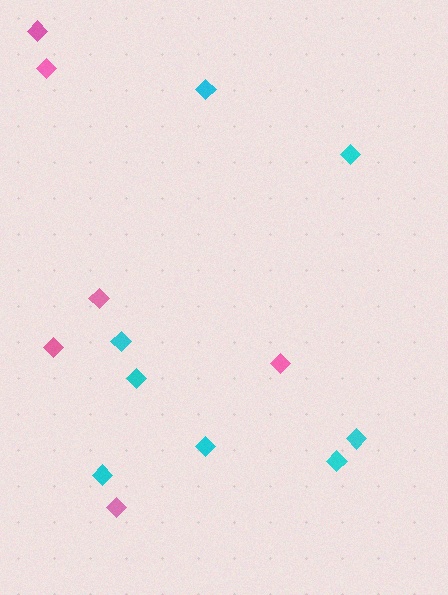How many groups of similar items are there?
There are 2 groups: one group of cyan diamonds (8) and one group of pink diamonds (6).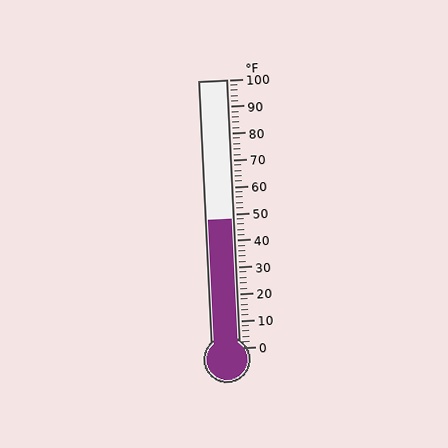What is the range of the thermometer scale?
The thermometer scale ranges from 0°F to 100°F.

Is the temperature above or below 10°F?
The temperature is above 10°F.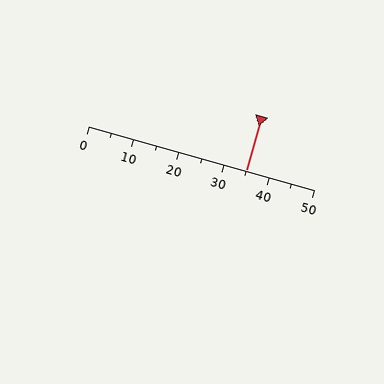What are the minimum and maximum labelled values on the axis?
The axis runs from 0 to 50.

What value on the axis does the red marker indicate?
The marker indicates approximately 35.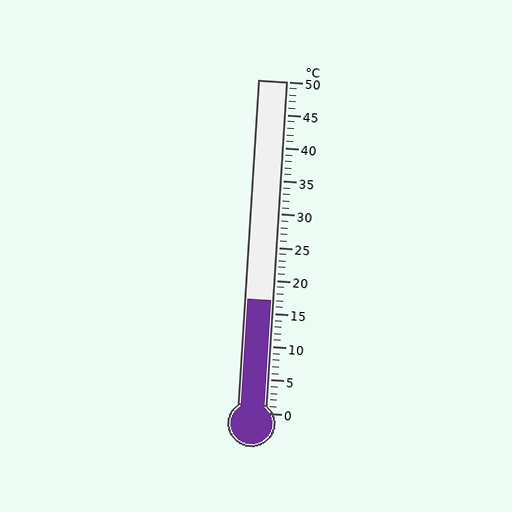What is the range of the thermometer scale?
The thermometer scale ranges from 0°C to 50°C.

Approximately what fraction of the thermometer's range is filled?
The thermometer is filled to approximately 35% of its range.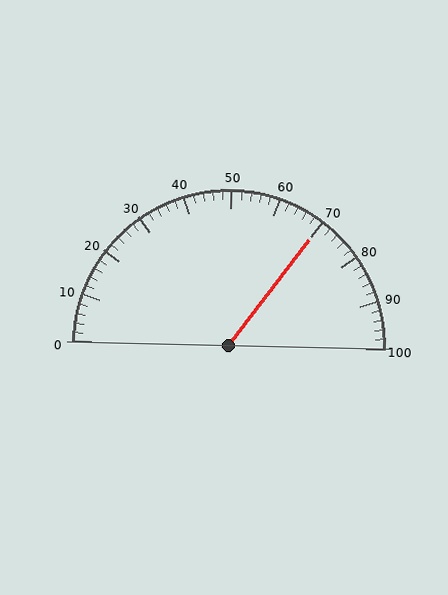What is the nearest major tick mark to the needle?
The nearest major tick mark is 70.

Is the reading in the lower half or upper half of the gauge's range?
The reading is in the upper half of the range (0 to 100).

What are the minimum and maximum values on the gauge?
The gauge ranges from 0 to 100.